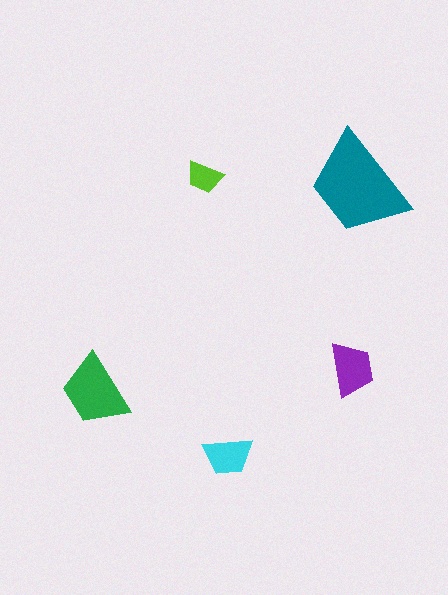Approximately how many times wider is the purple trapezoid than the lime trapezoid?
About 1.5 times wider.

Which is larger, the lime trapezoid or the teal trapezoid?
The teal one.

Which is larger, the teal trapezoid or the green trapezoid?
The teal one.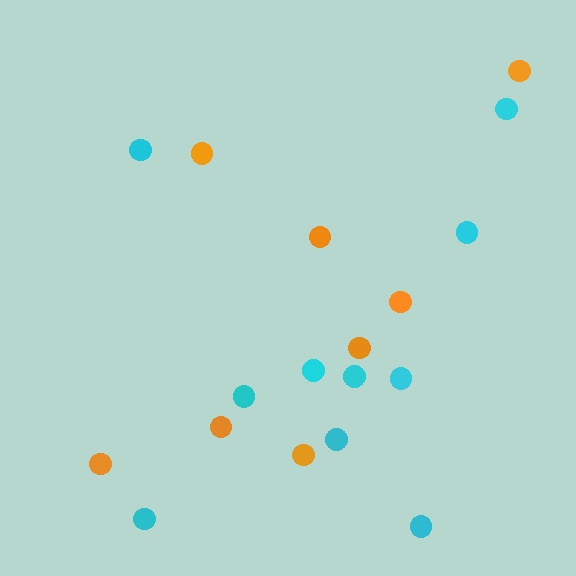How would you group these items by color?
There are 2 groups: one group of orange circles (8) and one group of cyan circles (10).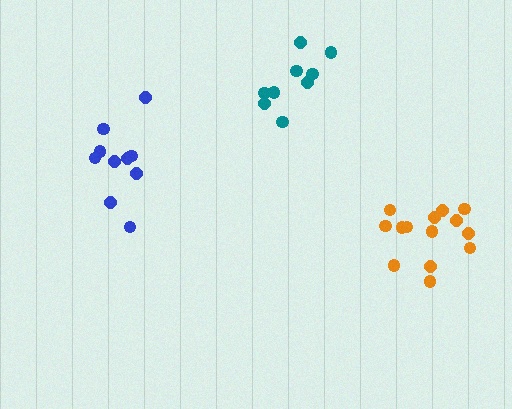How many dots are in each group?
Group 1: 9 dots, Group 2: 14 dots, Group 3: 10 dots (33 total).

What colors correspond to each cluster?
The clusters are colored: teal, orange, blue.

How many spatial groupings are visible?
There are 3 spatial groupings.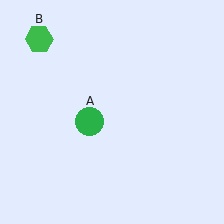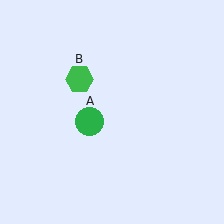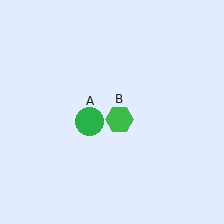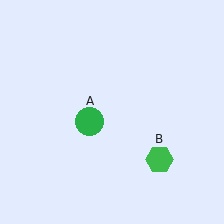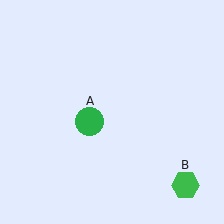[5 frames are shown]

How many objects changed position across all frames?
1 object changed position: green hexagon (object B).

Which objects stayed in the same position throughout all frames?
Green circle (object A) remained stationary.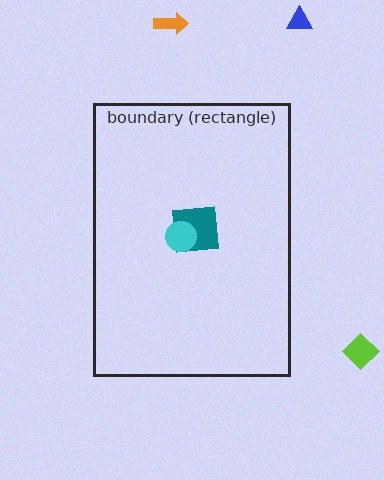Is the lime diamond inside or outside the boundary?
Outside.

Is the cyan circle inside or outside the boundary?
Inside.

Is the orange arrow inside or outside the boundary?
Outside.